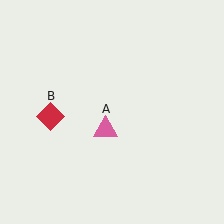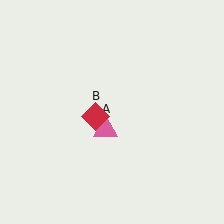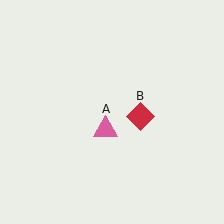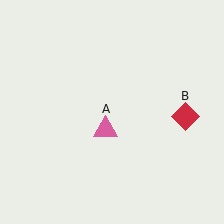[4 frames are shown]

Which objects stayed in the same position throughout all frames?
Pink triangle (object A) remained stationary.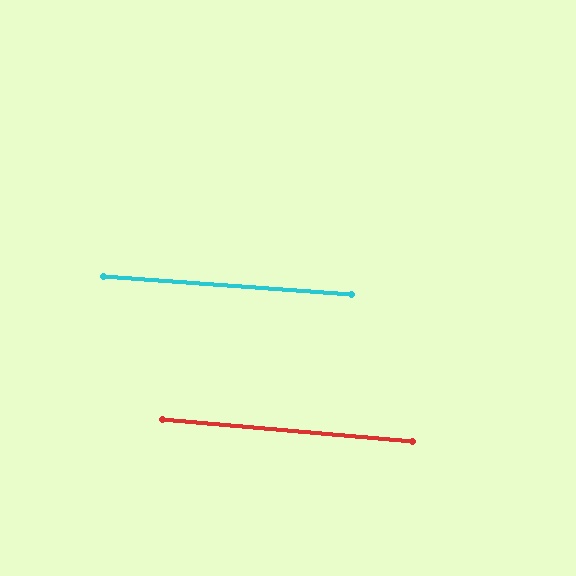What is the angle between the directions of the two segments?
Approximately 1 degree.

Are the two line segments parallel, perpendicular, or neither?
Parallel — their directions differ by only 0.9°.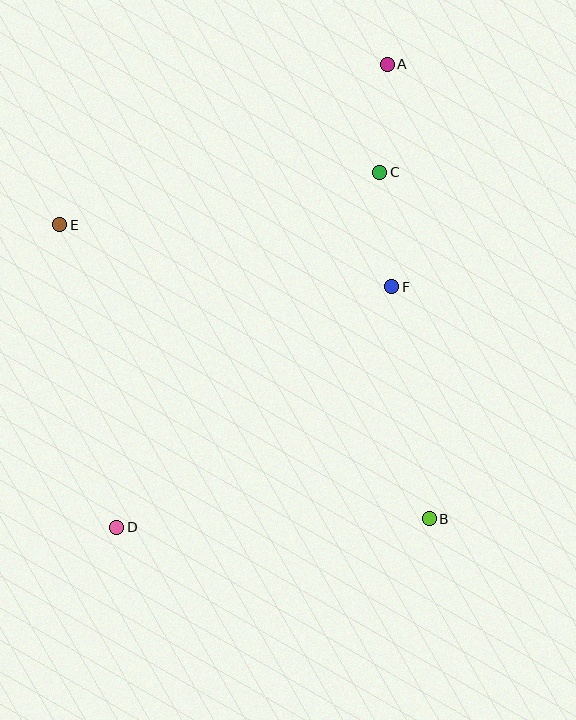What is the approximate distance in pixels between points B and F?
The distance between B and F is approximately 235 pixels.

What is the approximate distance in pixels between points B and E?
The distance between B and E is approximately 472 pixels.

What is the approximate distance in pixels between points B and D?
The distance between B and D is approximately 313 pixels.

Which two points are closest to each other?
Points A and C are closest to each other.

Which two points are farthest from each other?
Points A and D are farthest from each other.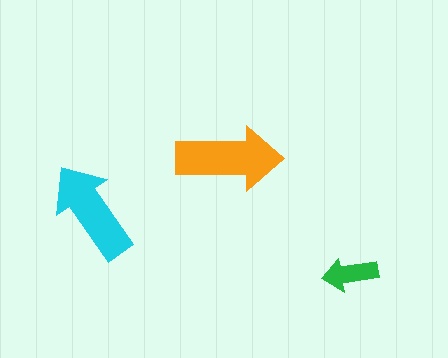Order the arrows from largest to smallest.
the orange one, the cyan one, the green one.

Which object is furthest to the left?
The cyan arrow is leftmost.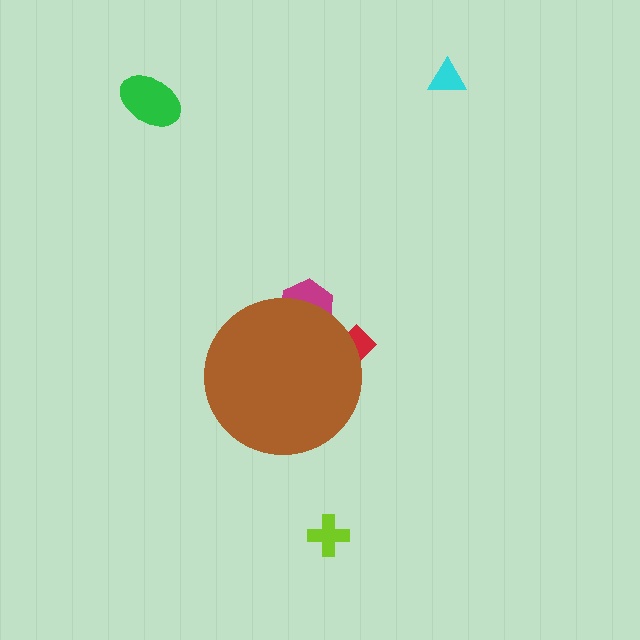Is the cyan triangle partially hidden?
No, the cyan triangle is fully visible.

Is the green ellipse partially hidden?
No, the green ellipse is fully visible.